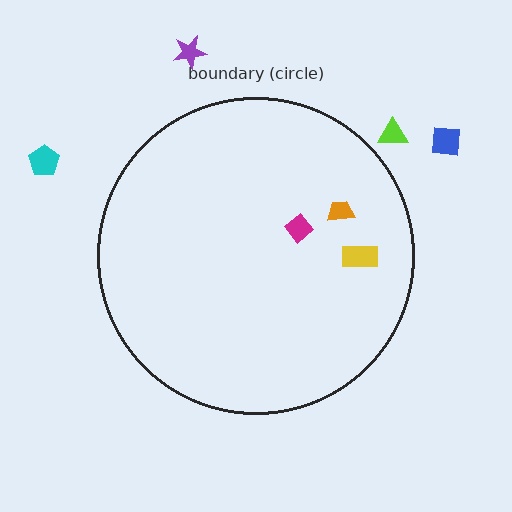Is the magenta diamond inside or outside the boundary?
Inside.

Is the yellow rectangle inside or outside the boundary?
Inside.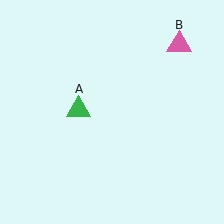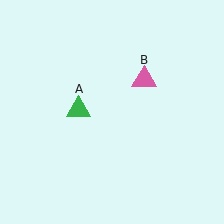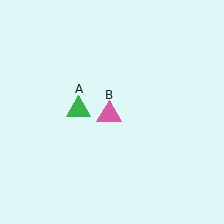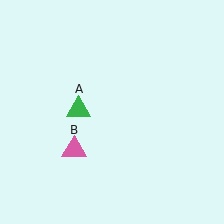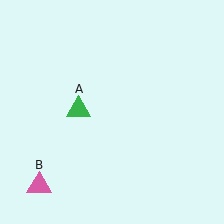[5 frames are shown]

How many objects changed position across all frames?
1 object changed position: pink triangle (object B).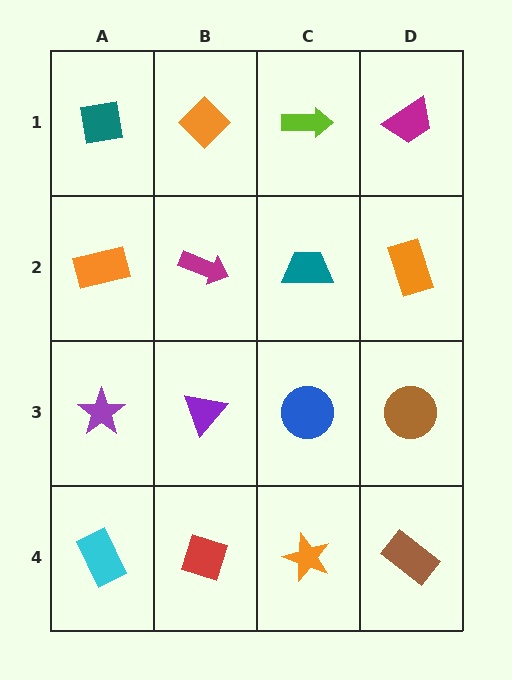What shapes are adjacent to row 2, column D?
A magenta trapezoid (row 1, column D), a brown circle (row 3, column D), a teal trapezoid (row 2, column C).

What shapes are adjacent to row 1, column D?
An orange rectangle (row 2, column D), a lime arrow (row 1, column C).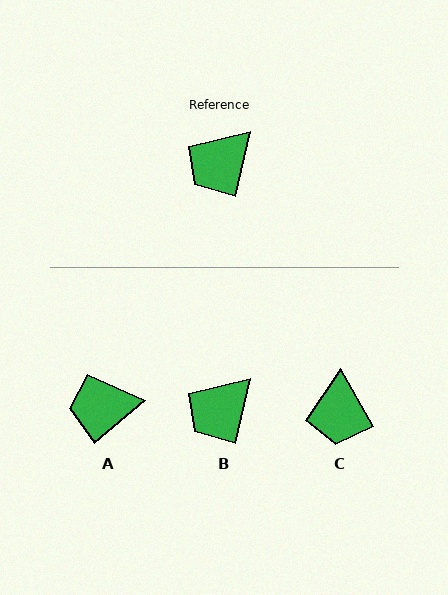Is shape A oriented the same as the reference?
No, it is off by about 38 degrees.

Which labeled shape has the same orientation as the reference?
B.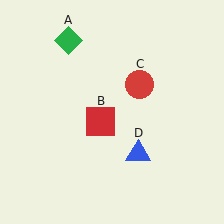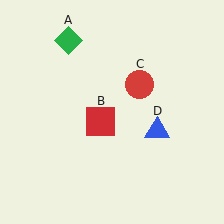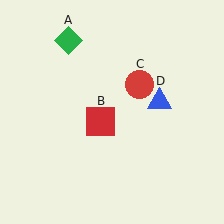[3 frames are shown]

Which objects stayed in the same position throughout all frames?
Green diamond (object A) and red square (object B) and red circle (object C) remained stationary.